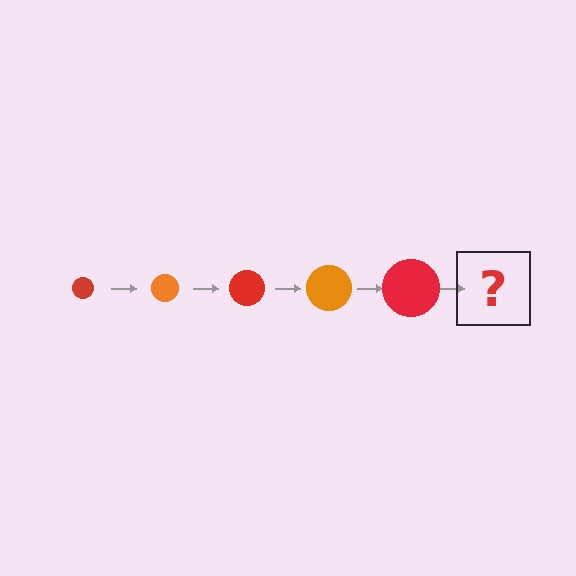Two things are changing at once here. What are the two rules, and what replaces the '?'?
The two rules are that the circle grows larger each step and the color cycles through red and orange. The '?' should be an orange circle, larger than the previous one.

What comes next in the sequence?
The next element should be an orange circle, larger than the previous one.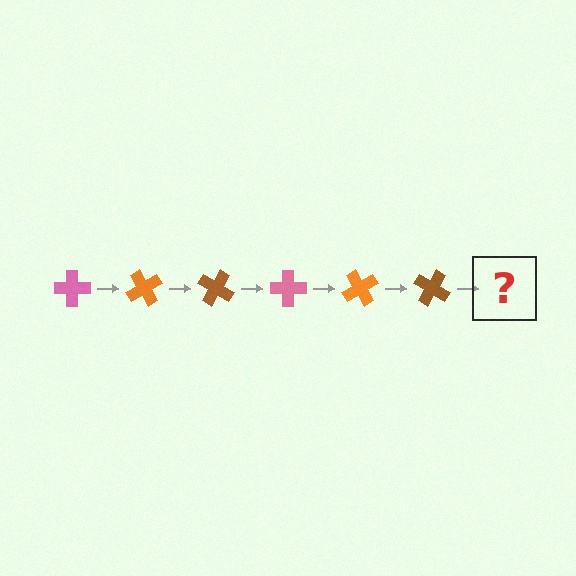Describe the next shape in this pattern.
It should be a pink cross, rotated 360 degrees from the start.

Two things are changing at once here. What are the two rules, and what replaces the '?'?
The two rules are that it rotates 60 degrees each step and the color cycles through pink, orange, and brown. The '?' should be a pink cross, rotated 360 degrees from the start.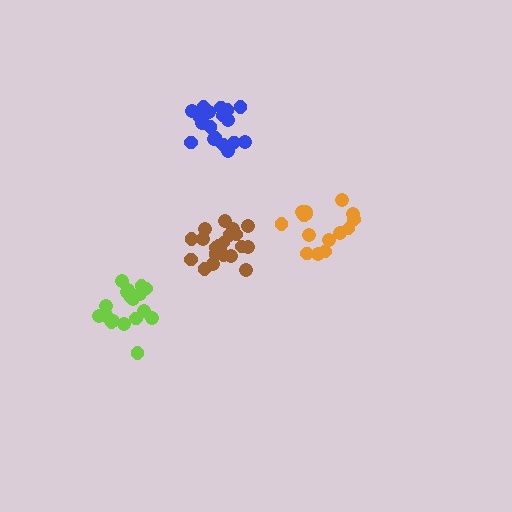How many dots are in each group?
Group 1: 15 dots, Group 2: 19 dots, Group 3: 21 dots, Group 4: 19 dots (74 total).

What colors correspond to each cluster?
The clusters are colored: orange, lime, brown, blue.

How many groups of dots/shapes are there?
There are 4 groups.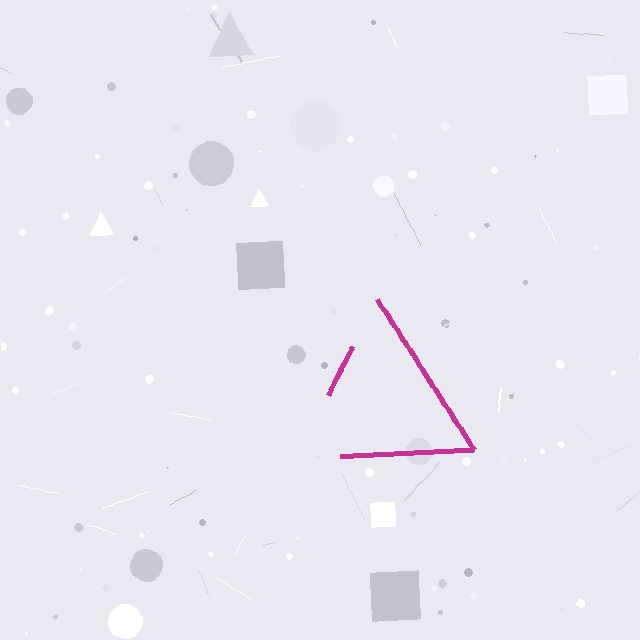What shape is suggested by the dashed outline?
The dashed outline suggests a triangle.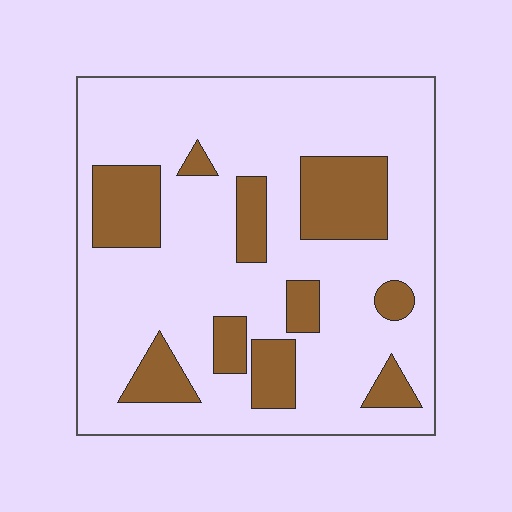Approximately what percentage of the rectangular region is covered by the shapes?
Approximately 25%.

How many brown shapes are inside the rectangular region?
10.